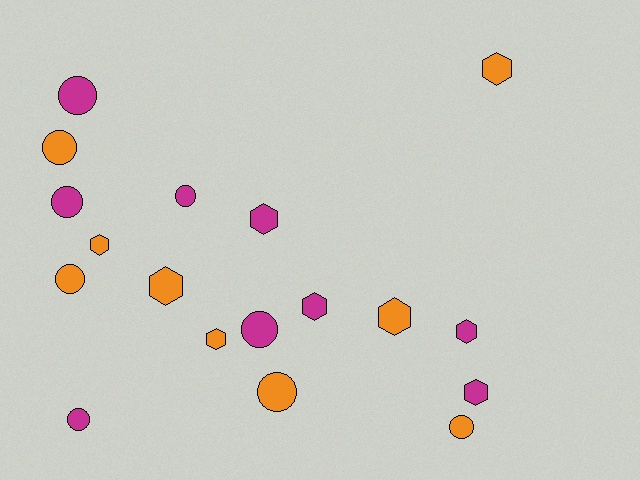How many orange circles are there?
There are 4 orange circles.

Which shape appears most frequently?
Circle, with 9 objects.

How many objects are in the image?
There are 18 objects.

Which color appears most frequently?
Orange, with 9 objects.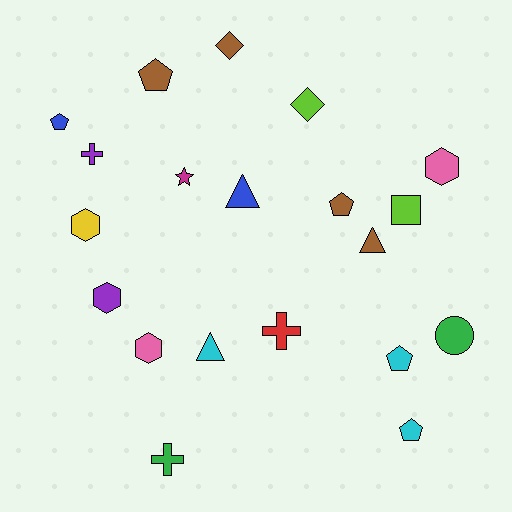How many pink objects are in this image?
There are 2 pink objects.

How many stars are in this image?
There is 1 star.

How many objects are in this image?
There are 20 objects.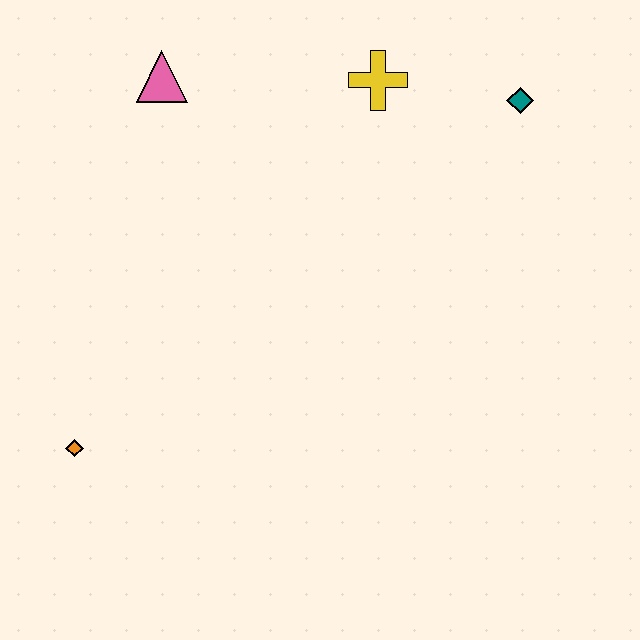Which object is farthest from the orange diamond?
The teal diamond is farthest from the orange diamond.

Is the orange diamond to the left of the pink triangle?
Yes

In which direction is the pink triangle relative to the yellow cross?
The pink triangle is to the left of the yellow cross.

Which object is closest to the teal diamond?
The yellow cross is closest to the teal diamond.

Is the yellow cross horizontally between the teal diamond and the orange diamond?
Yes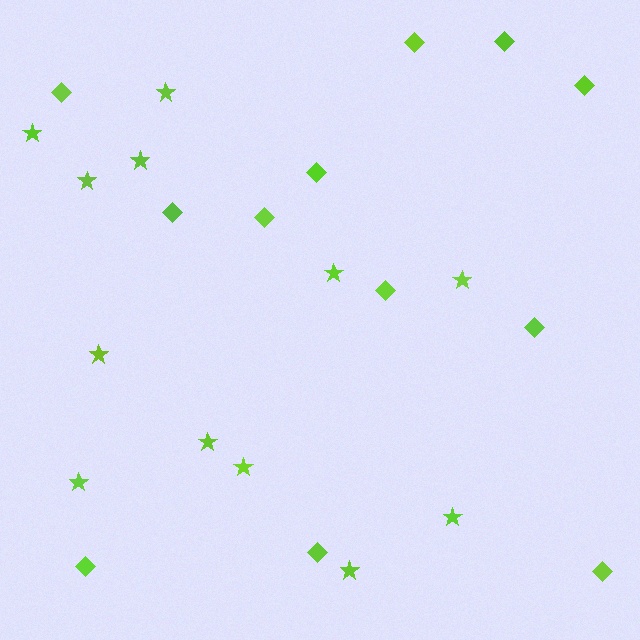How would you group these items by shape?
There are 2 groups: one group of diamonds (12) and one group of stars (12).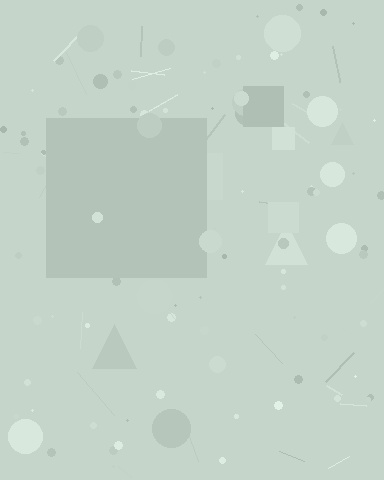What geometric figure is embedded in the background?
A square is embedded in the background.